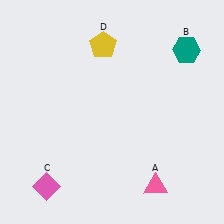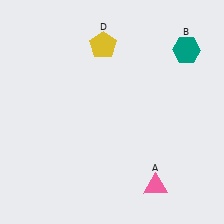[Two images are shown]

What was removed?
The pink diamond (C) was removed in Image 2.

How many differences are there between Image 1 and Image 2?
There is 1 difference between the two images.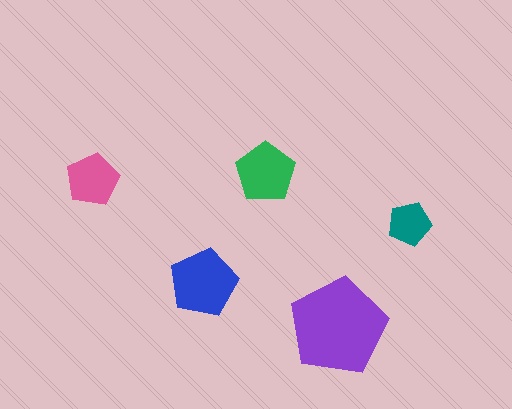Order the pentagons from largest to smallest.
the purple one, the blue one, the green one, the pink one, the teal one.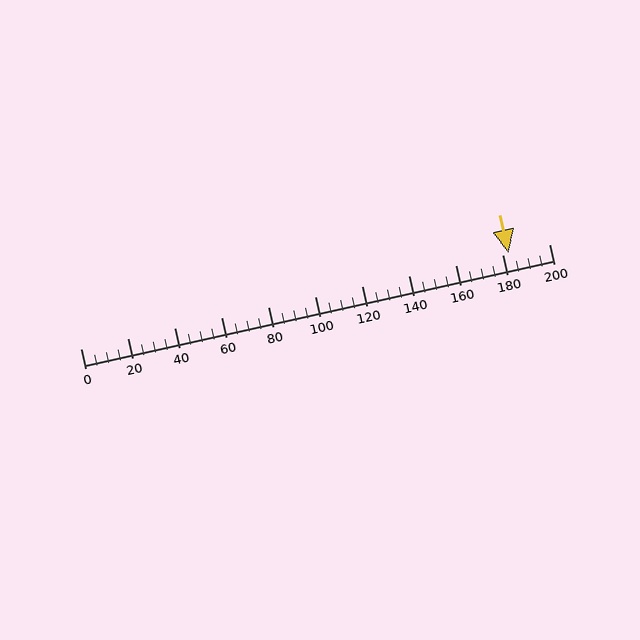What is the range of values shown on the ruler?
The ruler shows values from 0 to 200.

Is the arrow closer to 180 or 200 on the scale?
The arrow is closer to 180.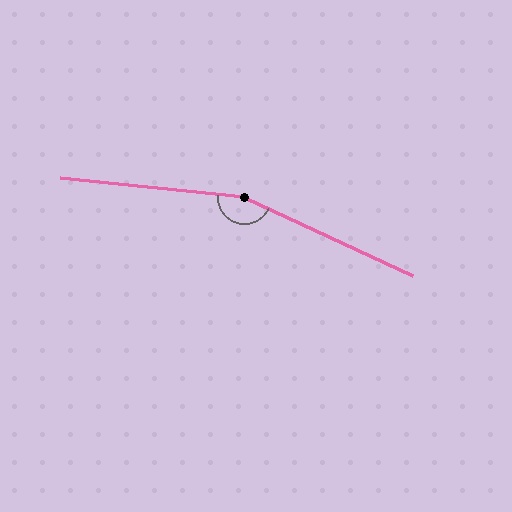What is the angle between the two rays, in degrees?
Approximately 161 degrees.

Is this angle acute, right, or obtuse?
It is obtuse.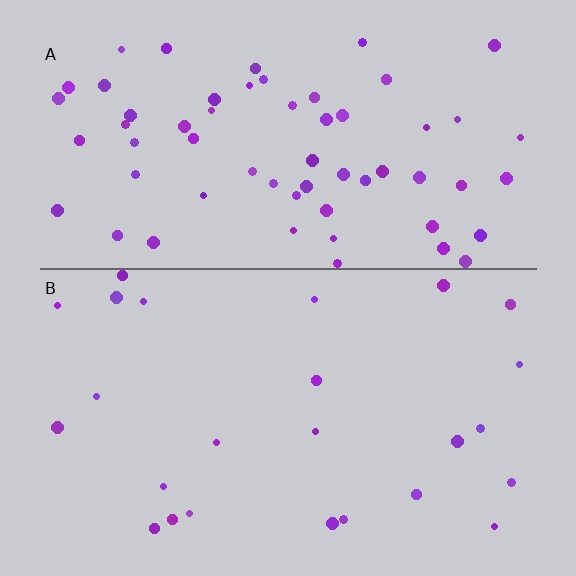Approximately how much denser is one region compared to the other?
Approximately 2.5× — region A over region B.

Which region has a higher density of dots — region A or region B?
A (the top).